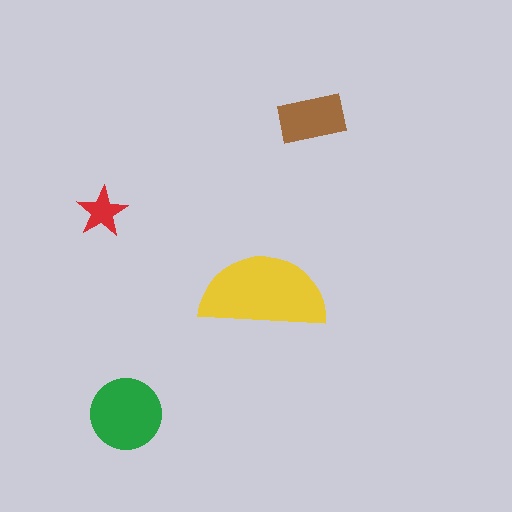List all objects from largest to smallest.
The yellow semicircle, the green circle, the brown rectangle, the red star.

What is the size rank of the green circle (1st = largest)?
2nd.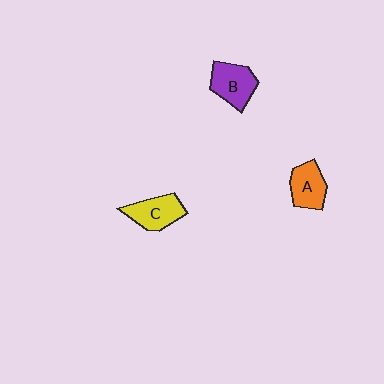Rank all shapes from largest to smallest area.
From largest to smallest: B (purple), C (yellow), A (orange).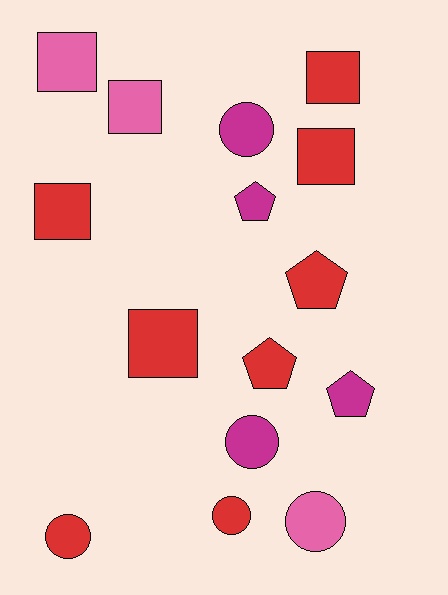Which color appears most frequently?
Red, with 8 objects.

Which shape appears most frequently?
Square, with 6 objects.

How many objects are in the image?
There are 15 objects.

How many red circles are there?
There are 2 red circles.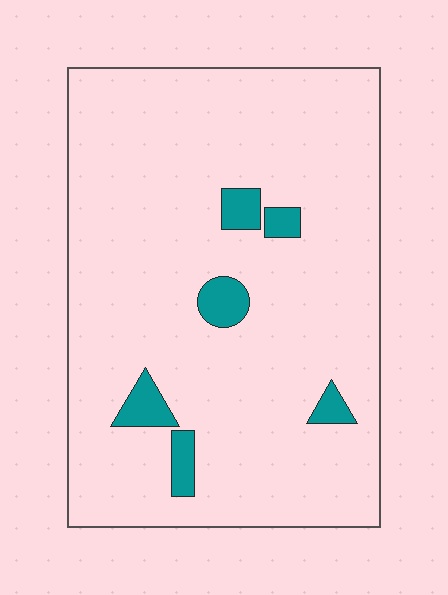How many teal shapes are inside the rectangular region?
6.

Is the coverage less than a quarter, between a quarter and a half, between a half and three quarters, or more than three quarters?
Less than a quarter.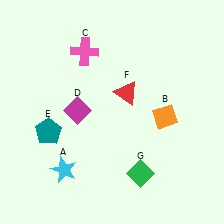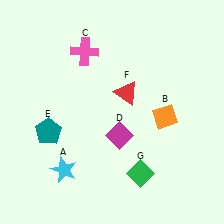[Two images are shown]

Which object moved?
The magenta diamond (D) moved right.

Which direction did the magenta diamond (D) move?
The magenta diamond (D) moved right.